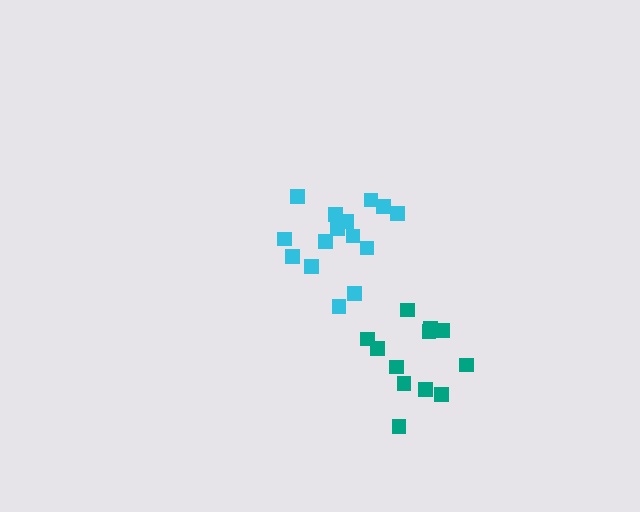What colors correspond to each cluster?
The clusters are colored: cyan, teal.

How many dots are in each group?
Group 1: 15 dots, Group 2: 12 dots (27 total).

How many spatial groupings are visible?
There are 2 spatial groupings.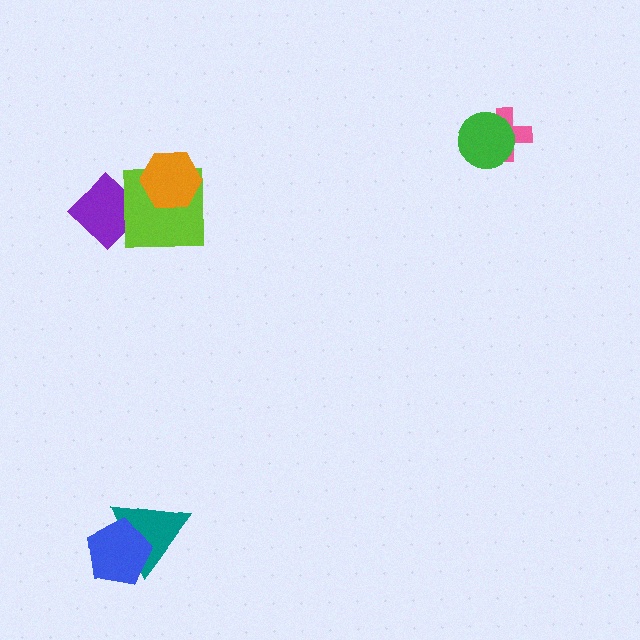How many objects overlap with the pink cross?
1 object overlaps with the pink cross.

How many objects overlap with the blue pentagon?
1 object overlaps with the blue pentagon.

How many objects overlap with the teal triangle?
1 object overlaps with the teal triangle.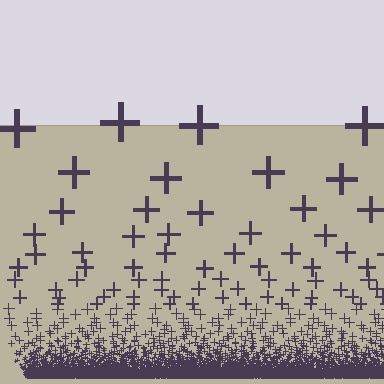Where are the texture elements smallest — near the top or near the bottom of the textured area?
Near the bottom.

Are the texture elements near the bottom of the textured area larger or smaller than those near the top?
Smaller. The gradient is inverted — elements near the bottom are smaller and denser.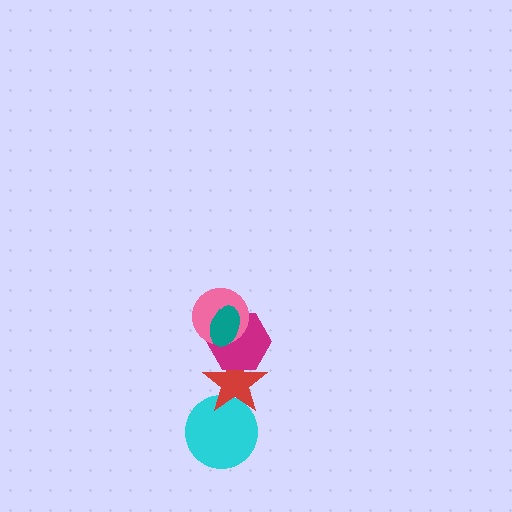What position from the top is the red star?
The red star is 4th from the top.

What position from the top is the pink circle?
The pink circle is 2nd from the top.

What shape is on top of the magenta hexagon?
The pink circle is on top of the magenta hexagon.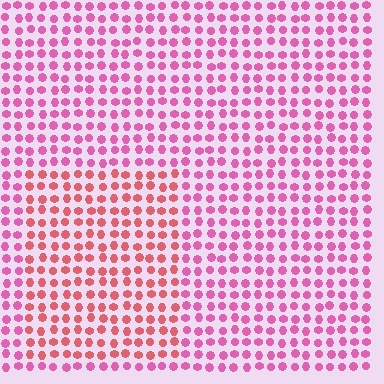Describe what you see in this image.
The image is filled with small pink elements in a uniform arrangement. A rectangle-shaped region is visible where the elements are tinted to a slightly different hue, forming a subtle color boundary.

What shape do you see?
I see a rectangle.